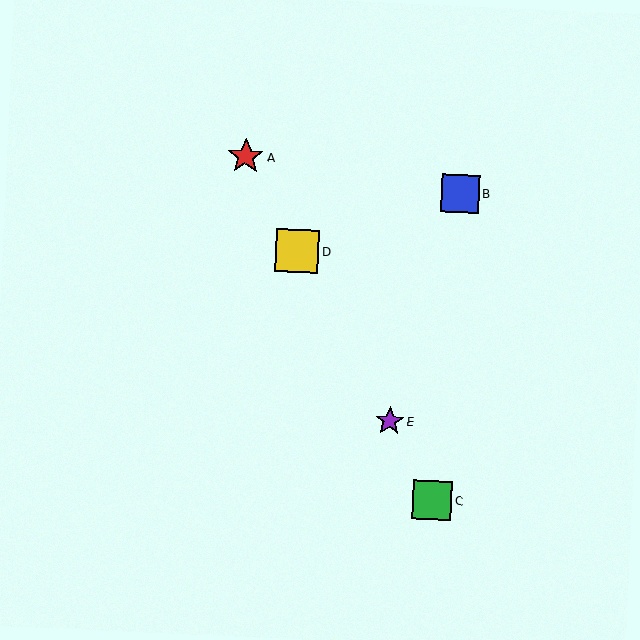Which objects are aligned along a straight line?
Objects A, C, D, E are aligned along a straight line.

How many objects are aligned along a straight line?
4 objects (A, C, D, E) are aligned along a straight line.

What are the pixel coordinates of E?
Object E is at (390, 421).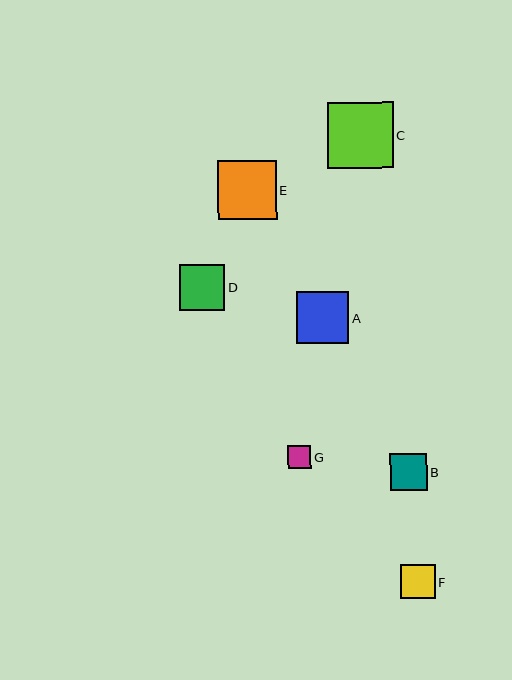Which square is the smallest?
Square G is the smallest with a size of approximately 23 pixels.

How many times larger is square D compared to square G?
Square D is approximately 2.0 times the size of square G.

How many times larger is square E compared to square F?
Square E is approximately 1.7 times the size of square F.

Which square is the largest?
Square C is the largest with a size of approximately 66 pixels.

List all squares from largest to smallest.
From largest to smallest: C, E, A, D, B, F, G.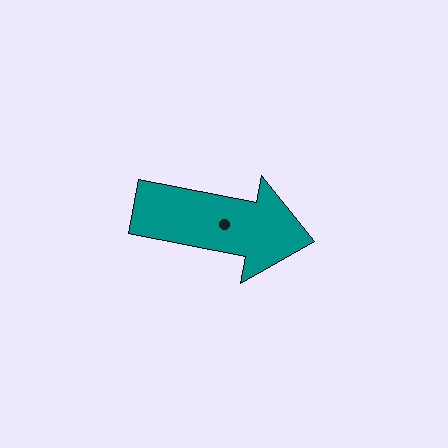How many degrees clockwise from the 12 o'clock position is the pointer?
Approximately 101 degrees.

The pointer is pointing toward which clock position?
Roughly 3 o'clock.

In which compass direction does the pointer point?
East.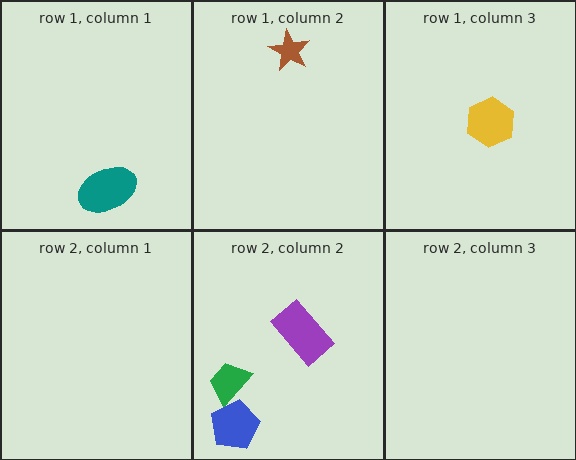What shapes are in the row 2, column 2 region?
The purple rectangle, the green trapezoid, the blue pentagon.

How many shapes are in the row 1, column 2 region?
1.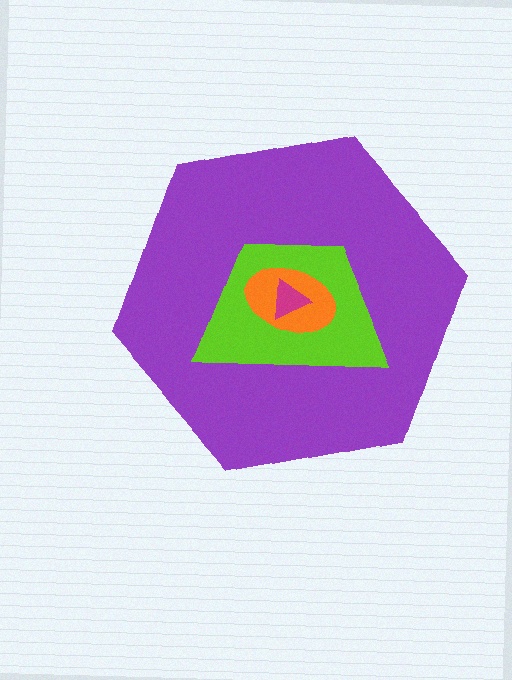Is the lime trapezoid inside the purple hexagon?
Yes.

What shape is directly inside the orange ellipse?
The magenta triangle.